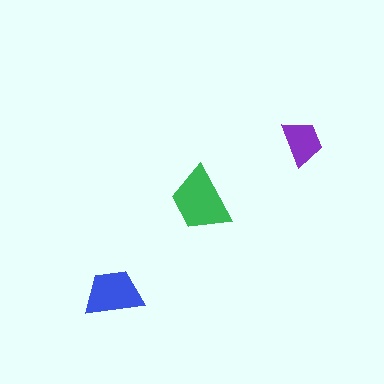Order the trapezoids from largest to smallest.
the green one, the blue one, the purple one.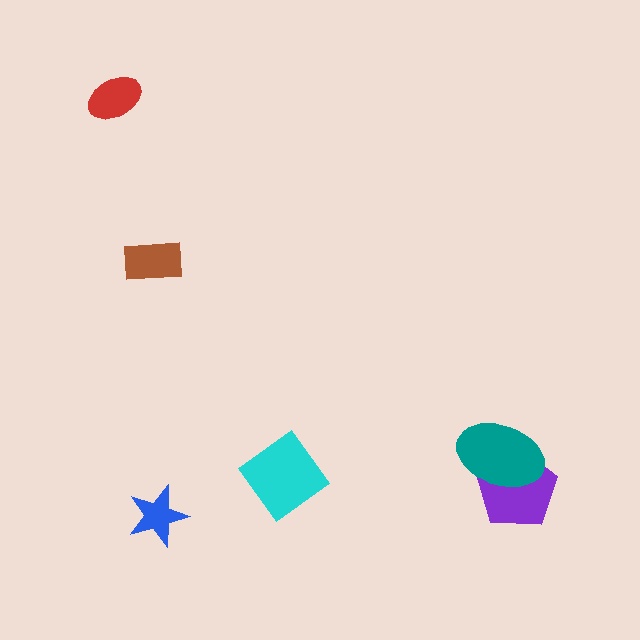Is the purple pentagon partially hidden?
Yes, it is partially covered by another shape.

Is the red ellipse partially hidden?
No, no other shape covers it.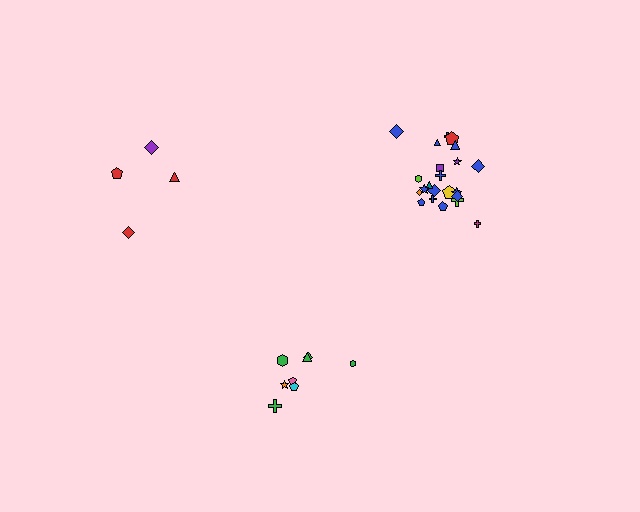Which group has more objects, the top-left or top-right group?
The top-right group.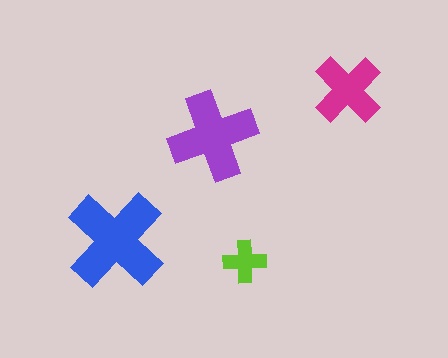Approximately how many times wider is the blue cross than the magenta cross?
About 1.5 times wider.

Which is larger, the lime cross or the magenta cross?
The magenta one.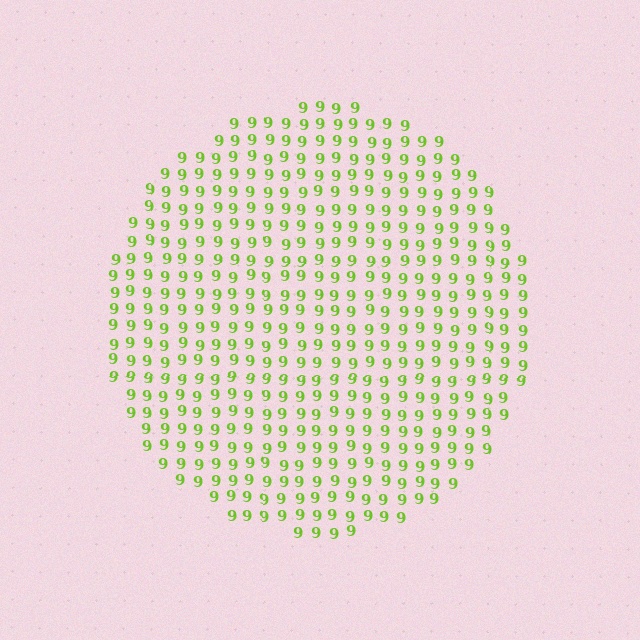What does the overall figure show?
The overall figure shows a circle.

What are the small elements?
The small elements are digit 9's.